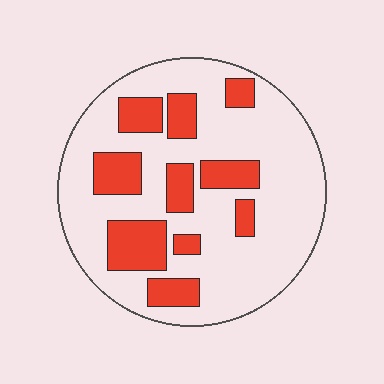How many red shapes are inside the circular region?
10.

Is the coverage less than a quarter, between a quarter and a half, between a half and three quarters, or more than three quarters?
Between a quarter and a half.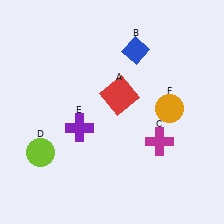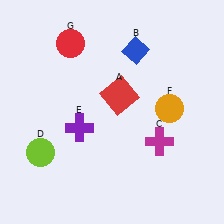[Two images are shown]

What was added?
A red circle (G) was added in Image 2.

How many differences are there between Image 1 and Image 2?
There is 1 difference between the two images.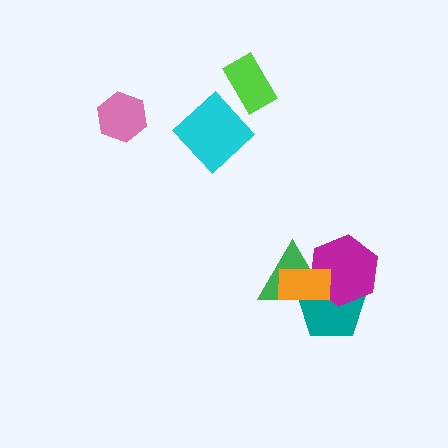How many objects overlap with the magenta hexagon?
3 objects overlap with the magenta hexagon.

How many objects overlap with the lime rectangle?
0 objects overlap with the lime rectangle.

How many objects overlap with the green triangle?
3 objects overlap with the green triangle.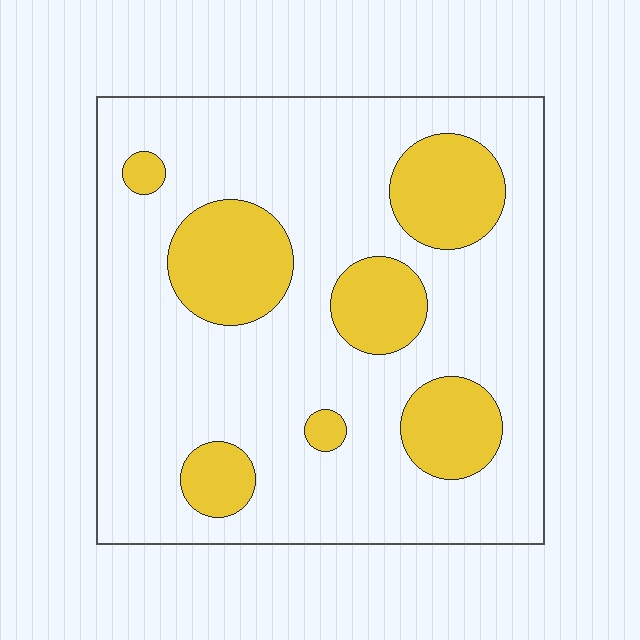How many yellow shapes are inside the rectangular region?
7.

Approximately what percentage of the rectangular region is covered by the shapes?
Approximately 25%.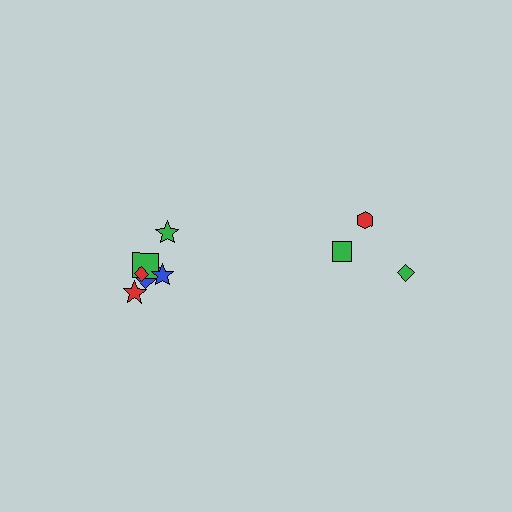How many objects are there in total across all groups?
There are 10 objects.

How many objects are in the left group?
There are 7 objects.